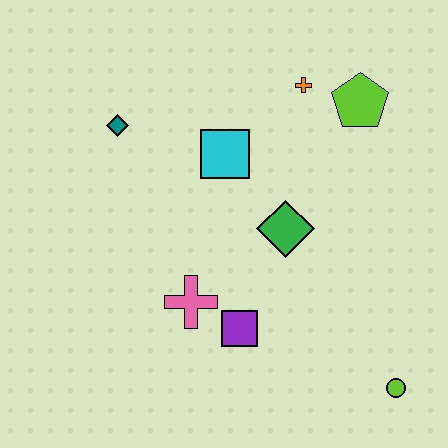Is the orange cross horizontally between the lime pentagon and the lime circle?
No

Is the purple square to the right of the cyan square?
Yes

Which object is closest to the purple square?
The pink cross is closest to the purple square.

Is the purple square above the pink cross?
No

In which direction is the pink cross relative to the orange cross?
The pink cross is below the orange cross.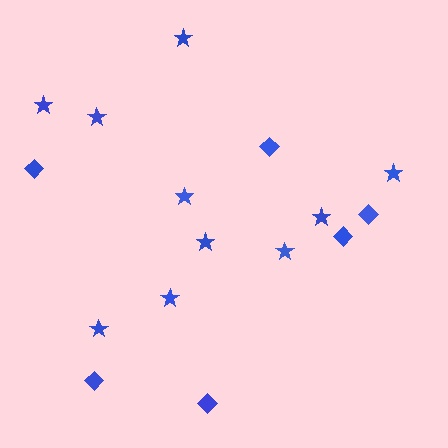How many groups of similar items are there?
There are 2 groups: one group of diamonds (6) and one group of stars (10).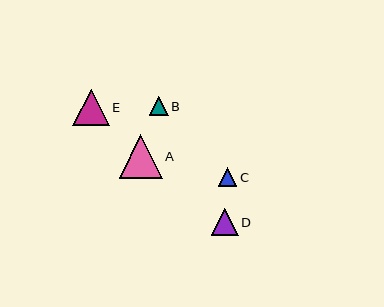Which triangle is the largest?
Triangle A is the largest with a size of approximately 43 pixels.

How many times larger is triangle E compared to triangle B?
Triangle E is approximately 1.9 times the size of triangle B.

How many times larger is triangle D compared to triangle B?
Triangle D is approximately 1.4 times the size of triangle B.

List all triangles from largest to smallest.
From largest to smallest: A, E, D, B, C.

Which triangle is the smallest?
Triangle C is the smallest with a size of approximately 19 pixels.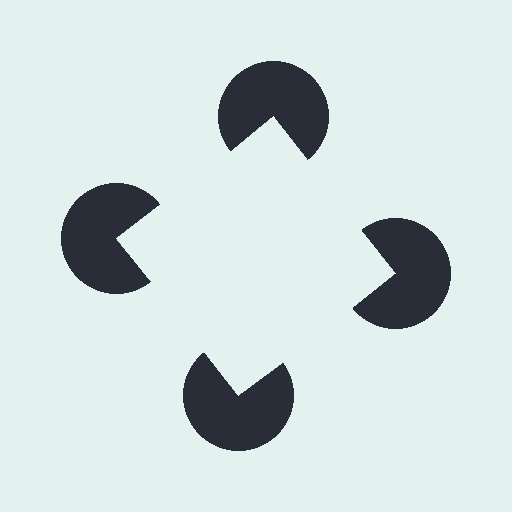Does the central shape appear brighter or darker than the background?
It typically appears slightly brighter than the background, even though no actual brightness change is drawn.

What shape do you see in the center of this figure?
An illusory square — its edges are inferred from the aligned wedge cuts in the pac-man discs, not physically drawn.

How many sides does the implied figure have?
4 sides.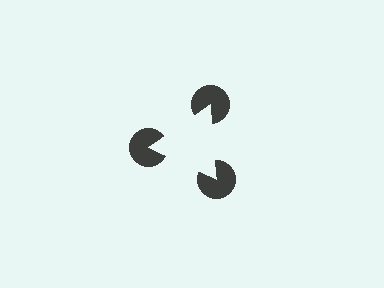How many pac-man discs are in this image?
There are 3 — one at each vertex of the illusory triangle.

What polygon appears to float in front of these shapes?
An illusory triangle — its edges are inferred from the aligned wedge cuts in the pac-man discs, not physically drawn.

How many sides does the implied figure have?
3 sides.